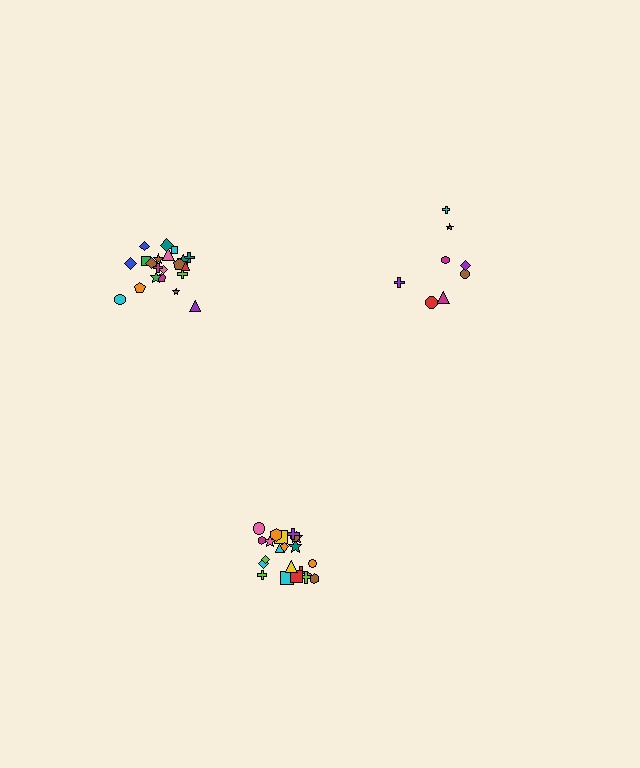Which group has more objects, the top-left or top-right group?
The top-left group.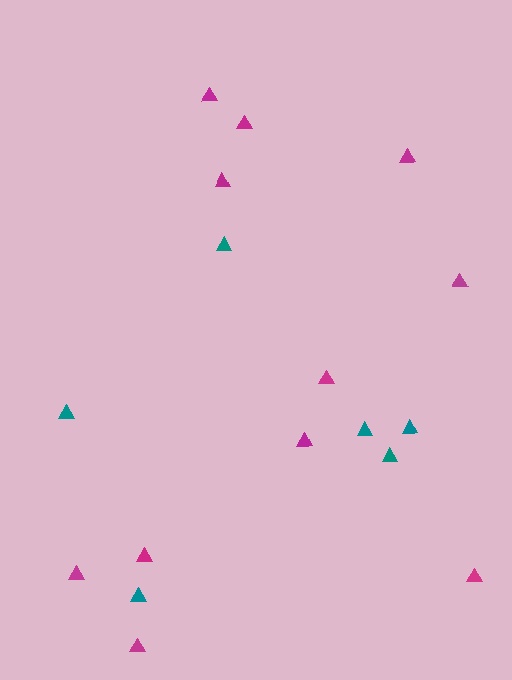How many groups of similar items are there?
There are 2 groups: one group of teal triangles (6) and one group of magenta triangles (11).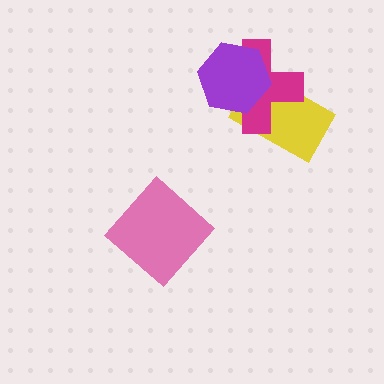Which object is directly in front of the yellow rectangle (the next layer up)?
The magenta cross is directly in front of the yellow rectangle.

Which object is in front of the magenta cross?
The purple hexagon is in front of the magenta cross.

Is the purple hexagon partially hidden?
No, no other shape covers it.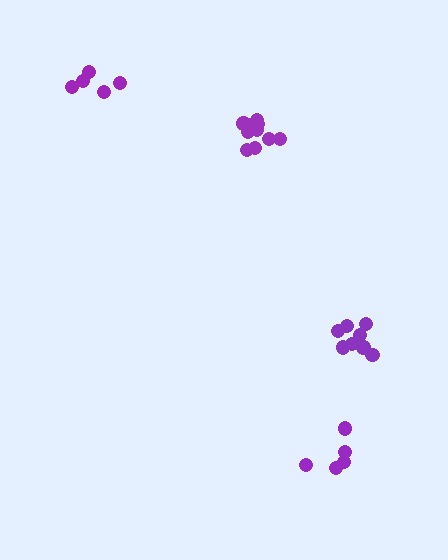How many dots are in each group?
Group 1: 5 dots, Group 2: 5 dots, Group 3: 10 dots, Group 4: 9 dots (29 total).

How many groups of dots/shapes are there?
There are 4 groups.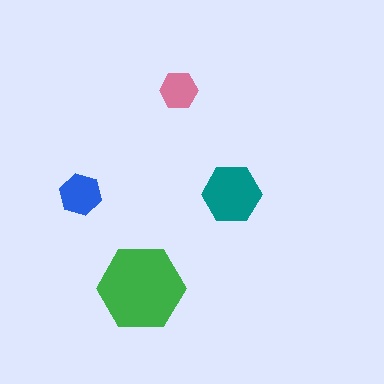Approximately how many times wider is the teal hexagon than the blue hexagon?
About 1.5 times wider.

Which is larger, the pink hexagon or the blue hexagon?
The blue one.